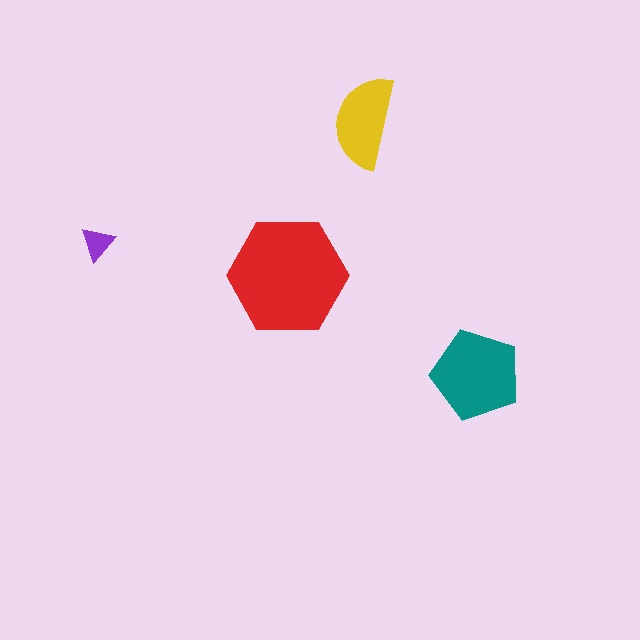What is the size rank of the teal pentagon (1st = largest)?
2nd.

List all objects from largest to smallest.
The red hexagon, the teal pentagon, the yellow semicircle, the purple triangle.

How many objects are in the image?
There are 4 objects in the image.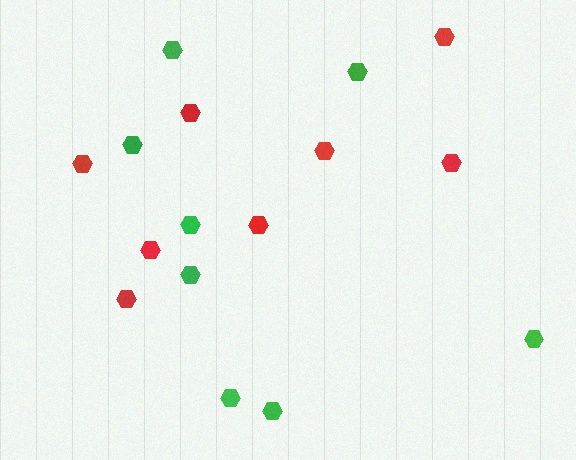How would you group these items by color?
There are 2 groups: one group of red hexagons (8) and one group of green hexagons (8).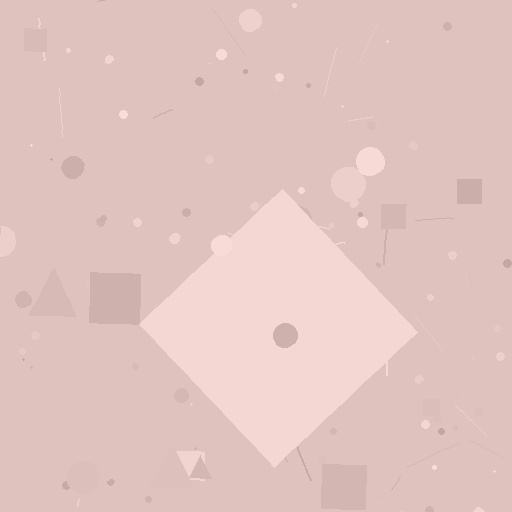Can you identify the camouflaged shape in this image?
The camouflaged shape is a diamond.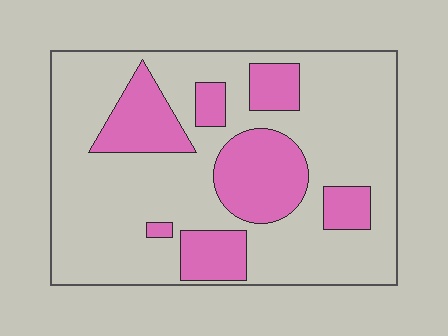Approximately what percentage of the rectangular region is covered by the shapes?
Approximately 25%.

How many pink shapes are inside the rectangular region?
7.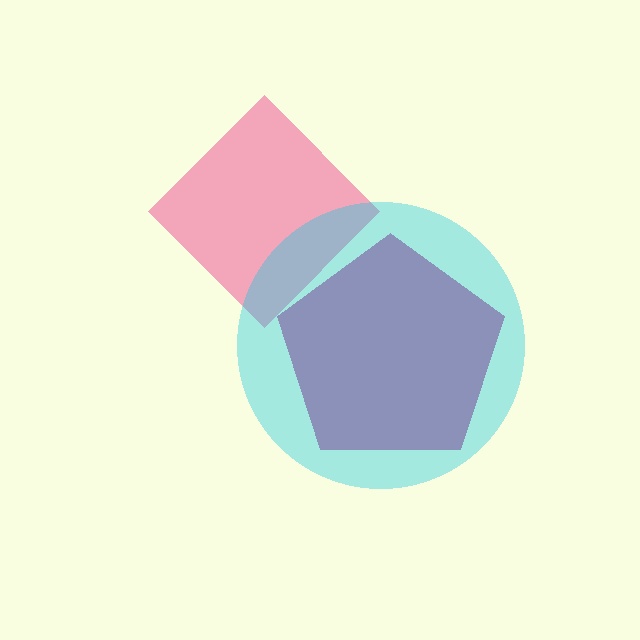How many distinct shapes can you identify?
There are 3 distinct shapes: a magenta pentagon, a pink diamond, a cyan circle.